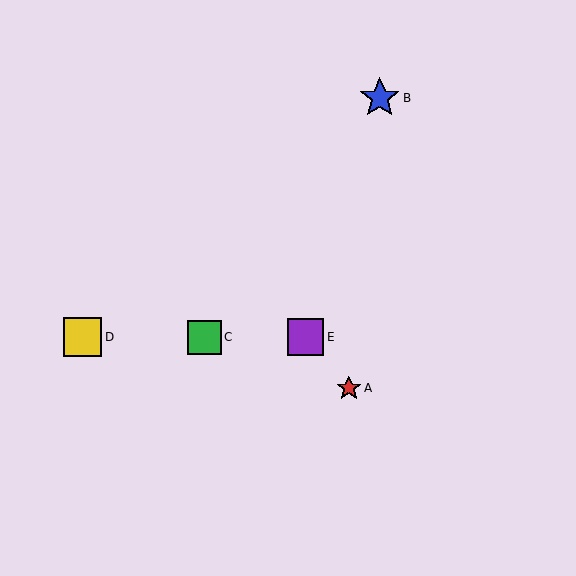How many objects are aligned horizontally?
3 objects (C, D, E) are aligned horizontally.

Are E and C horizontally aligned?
Yes, both are at y≈337.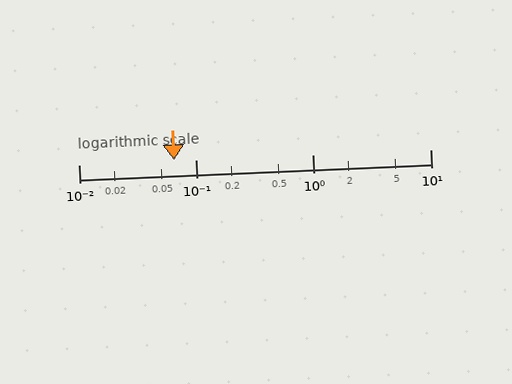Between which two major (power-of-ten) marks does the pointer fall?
The pointer is between 0.01 and 0.1.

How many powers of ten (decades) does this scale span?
The scale spans 3 decades, from 0.01 to 10.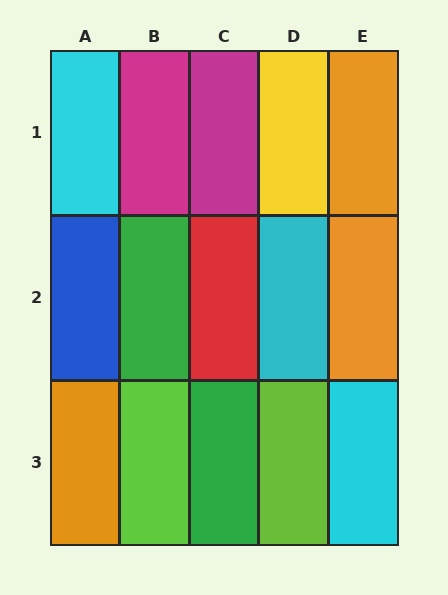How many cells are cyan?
3 cells are cyan.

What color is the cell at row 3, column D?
Lime.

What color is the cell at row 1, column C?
Magenta.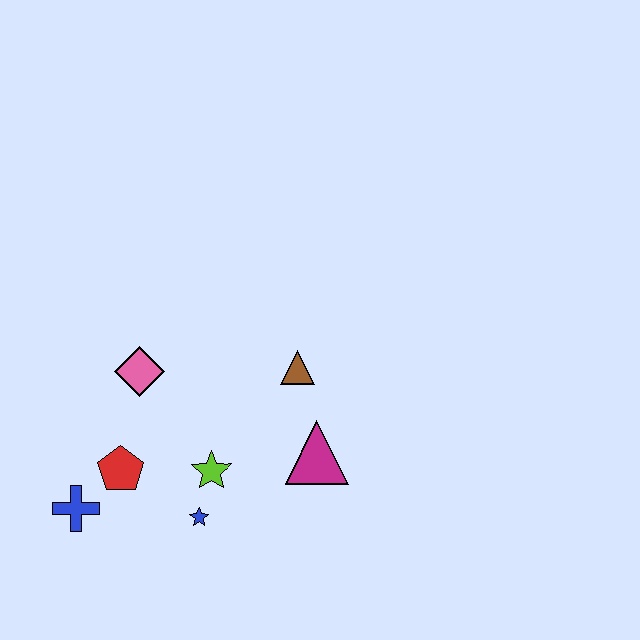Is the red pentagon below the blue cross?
No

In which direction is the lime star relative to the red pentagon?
The lime star is to the right of the red pentagon.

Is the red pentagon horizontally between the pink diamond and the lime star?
No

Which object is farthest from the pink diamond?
The magenta triangle is farthest from the pink diamond.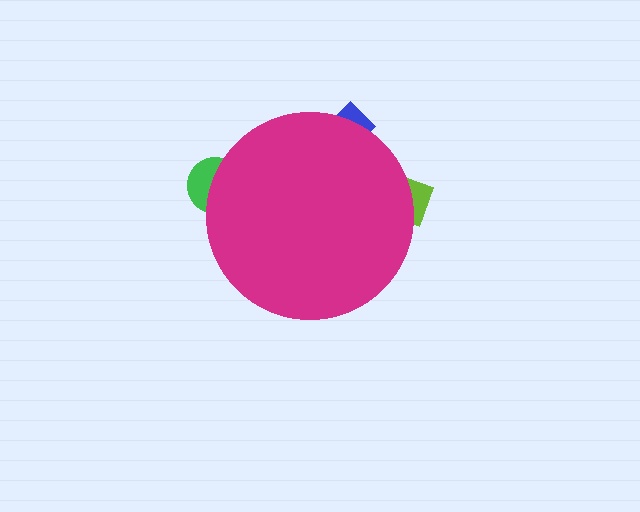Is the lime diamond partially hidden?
Yes, the lime diamond is partially hidden behind the magenta circle.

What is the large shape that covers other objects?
A magenta circle.